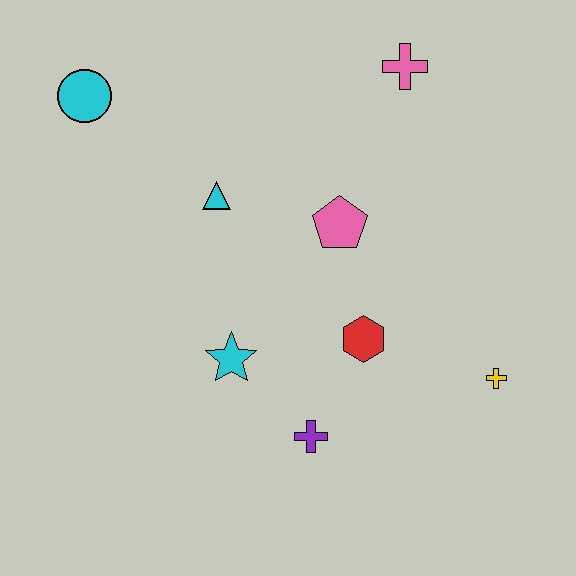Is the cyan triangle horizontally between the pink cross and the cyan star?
No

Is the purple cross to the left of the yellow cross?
Yes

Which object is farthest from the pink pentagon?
The cyan circle is farthest from the pink pentagon.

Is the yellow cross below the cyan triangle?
Yes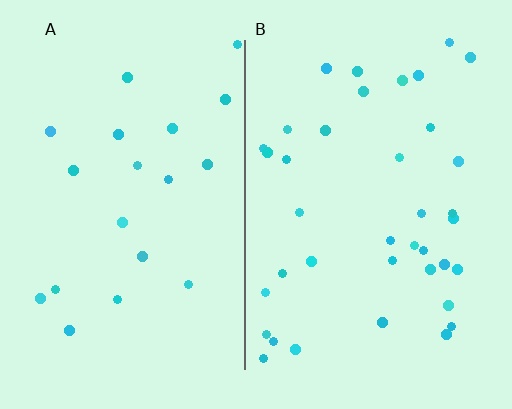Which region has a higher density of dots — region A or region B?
B (the right).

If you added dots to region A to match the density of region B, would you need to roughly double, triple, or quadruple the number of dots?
Approximately double.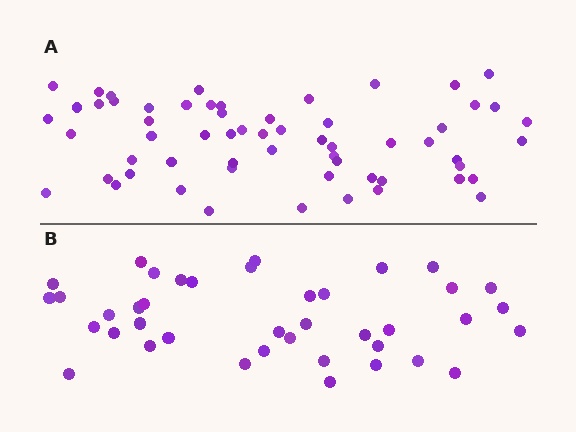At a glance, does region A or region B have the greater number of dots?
Region A (the top region) has more dots.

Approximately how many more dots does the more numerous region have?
Region A has approximately 20 more dots than region B.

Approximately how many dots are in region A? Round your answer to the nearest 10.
About 60 dots.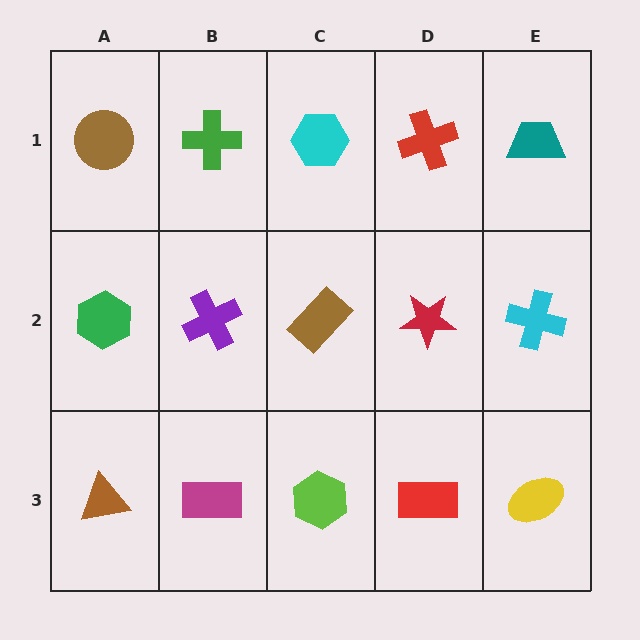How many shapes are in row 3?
5 shapes.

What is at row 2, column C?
A brown rectangle.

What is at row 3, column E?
A yellow ellipse.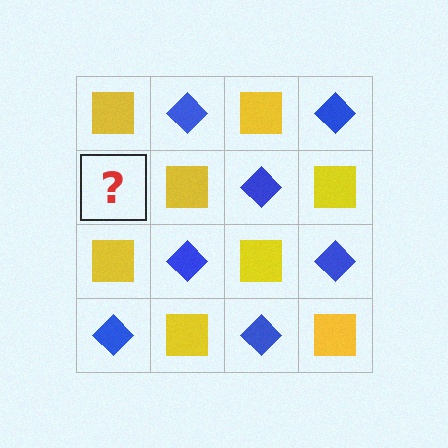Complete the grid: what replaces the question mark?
The question mark should be replaced with a blue diamond.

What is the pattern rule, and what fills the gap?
The rule is that it alternates yellow square and blue diamond in a checkerboard pattern. The gap should be filled with a blue diamond.